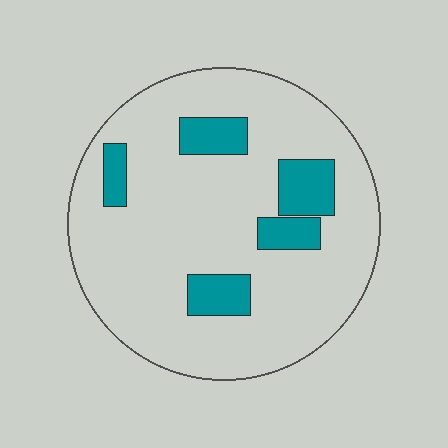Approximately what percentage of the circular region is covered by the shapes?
Approximately 15%.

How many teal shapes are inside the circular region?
5.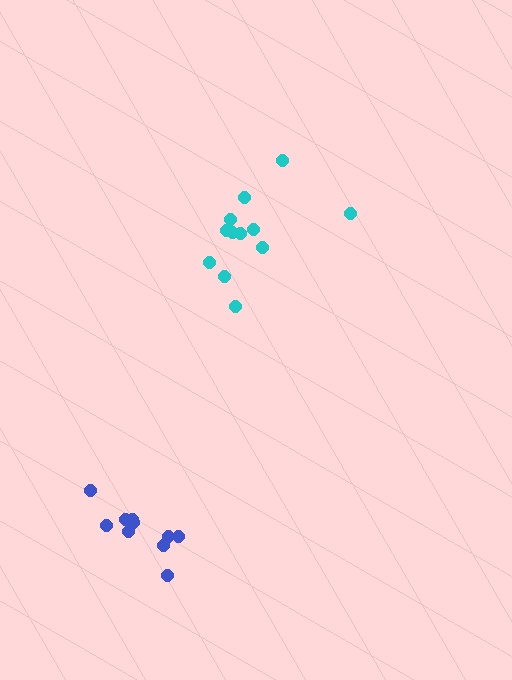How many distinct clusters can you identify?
There are 2 distinct clusters.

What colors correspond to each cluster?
The clusters are colored: cyan, blue.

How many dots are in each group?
Group 1: 12 dots, Group 2: 10 dots (22 total).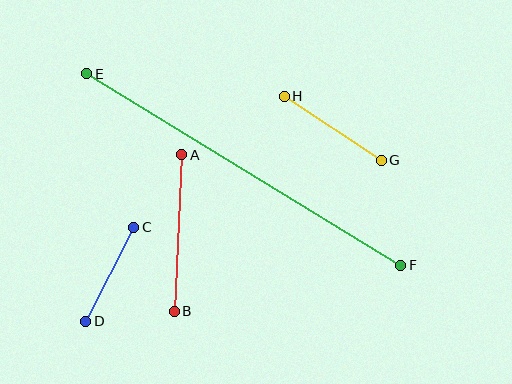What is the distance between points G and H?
The distance is approximately 116 pixels.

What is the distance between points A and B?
The distance is approximately 157 pixels.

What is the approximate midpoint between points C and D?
The midpoint is at approximately (110, 274) pixels.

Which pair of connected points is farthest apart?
Points E and F are farthest apart.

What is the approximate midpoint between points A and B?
The midpoint is at approximately (178, 233) pixels.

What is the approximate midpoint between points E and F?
The midpoint is at approximately (244, 170) pixels.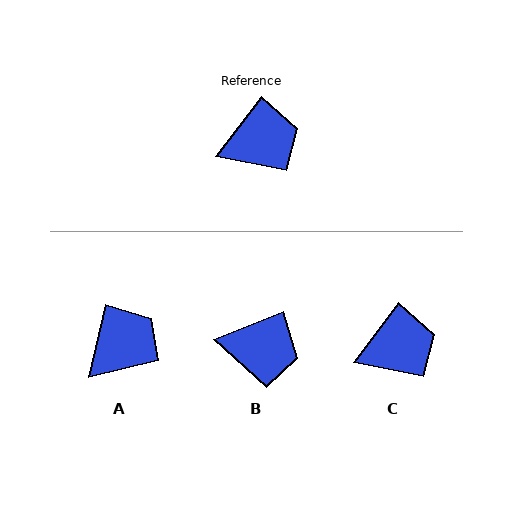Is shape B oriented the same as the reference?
No, it is off by about 32 degrees.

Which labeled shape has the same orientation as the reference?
C.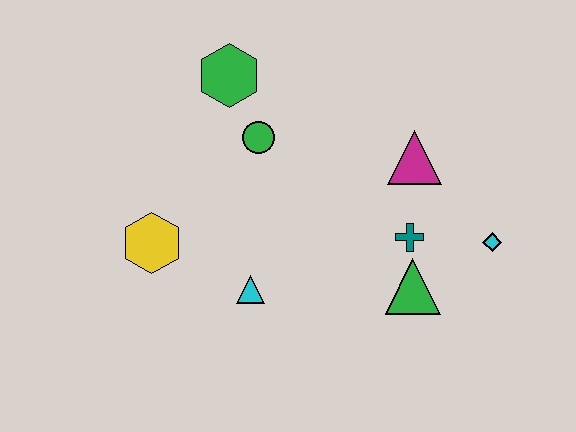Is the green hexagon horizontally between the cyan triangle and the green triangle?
No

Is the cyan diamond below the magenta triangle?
Yes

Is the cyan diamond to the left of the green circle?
No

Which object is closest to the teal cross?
The green triangle is closest to the teal cross.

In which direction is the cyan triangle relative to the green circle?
The cyan triangle is below the green circle.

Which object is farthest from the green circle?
The cyan diamond is farthest from the green circle.